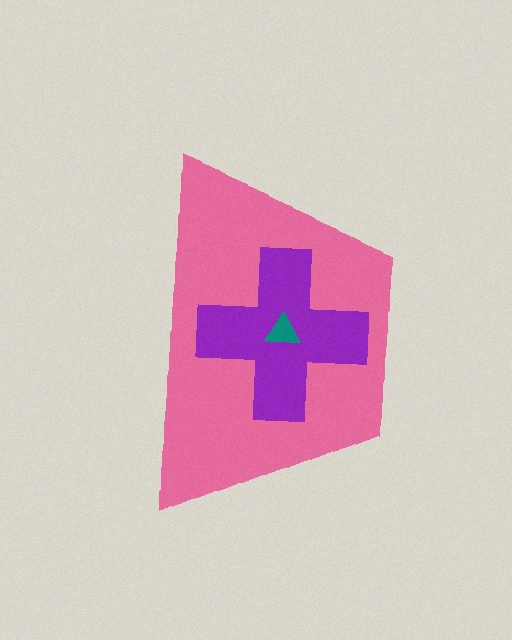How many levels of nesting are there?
3.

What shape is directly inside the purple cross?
The teal triangle.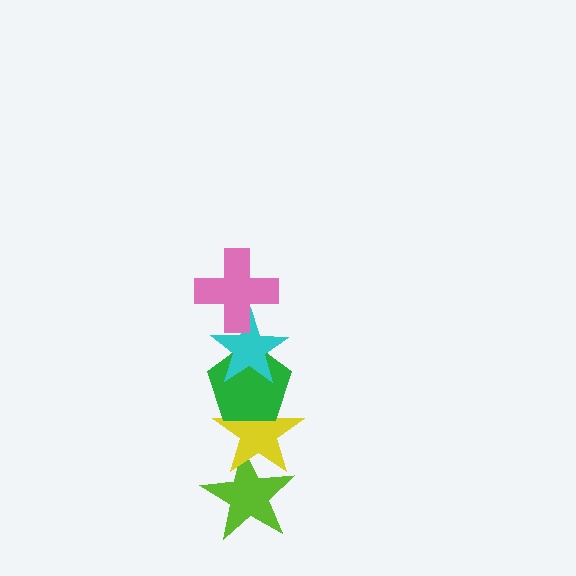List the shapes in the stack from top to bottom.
From top to bottom: the pink cross, the cyan star, the green pentagon, the yellow star, the lime star.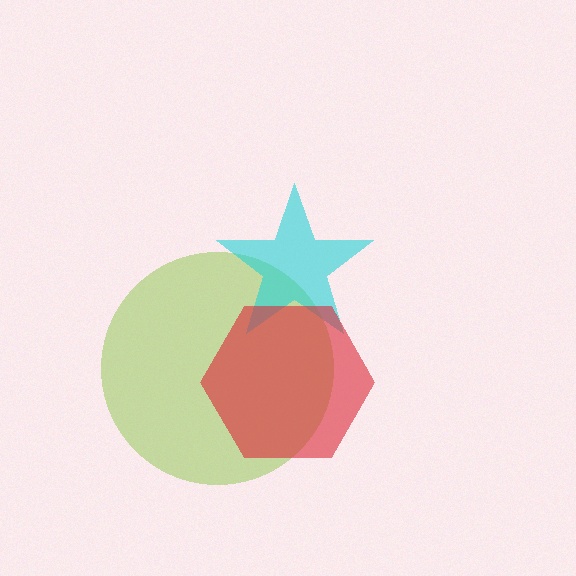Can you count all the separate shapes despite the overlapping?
Yes, there are 3 separate shapes.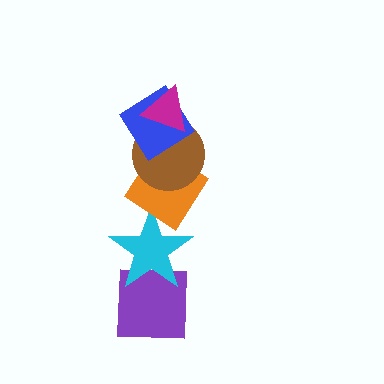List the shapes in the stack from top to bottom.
From top to bottom: the magenta triangle, the blue diamond, the brown circle, the orange diamond, the cyan star, the purple square.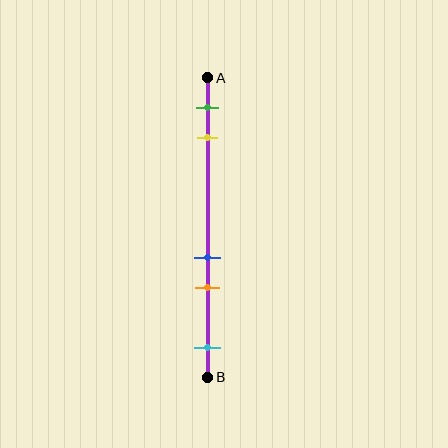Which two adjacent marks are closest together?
The blue and orange marks are the closest adjacent pair.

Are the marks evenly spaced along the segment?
No, the marks are not evenly spaced.